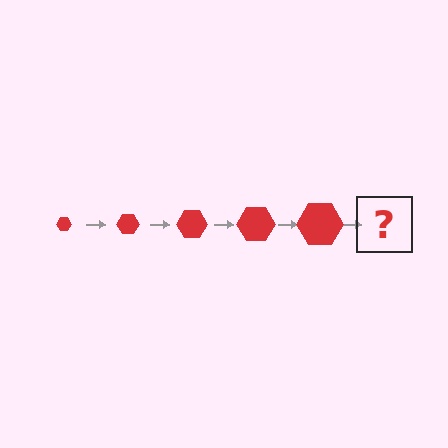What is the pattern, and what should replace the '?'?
The pattern is that the hexagon gets progressively larger each step. The '?' should be a red hexagon, larger than the previous one.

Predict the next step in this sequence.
The next step is a red hexagon, larger than the previous one.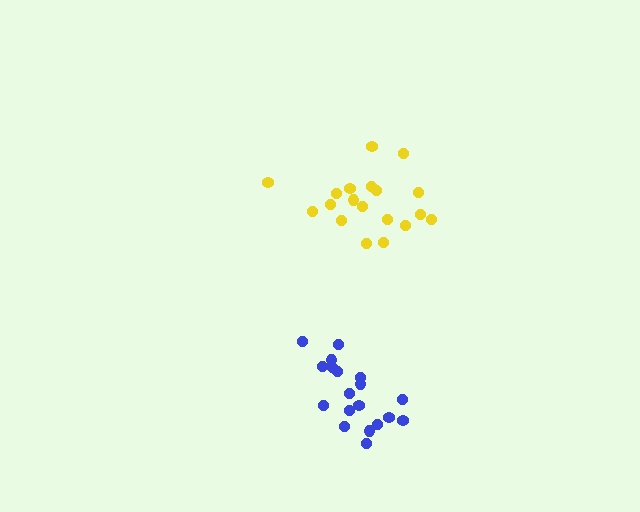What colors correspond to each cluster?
The clusters are colored: blue, yellow.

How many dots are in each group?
Group 1: 19 dots, Group 2: 19 dots (38 total).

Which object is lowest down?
The blue cluster is bottommost.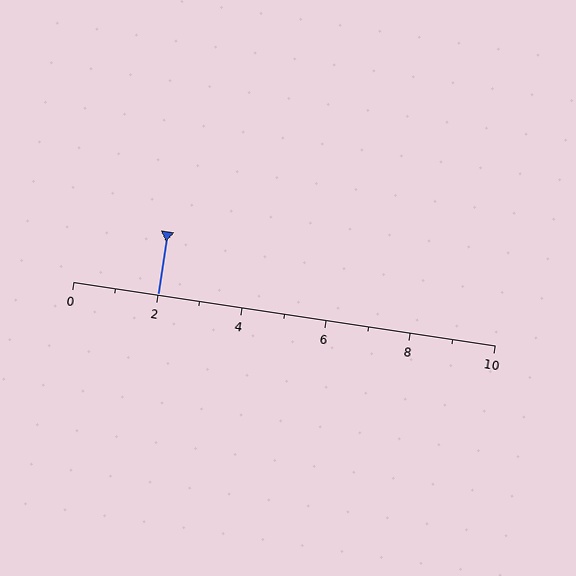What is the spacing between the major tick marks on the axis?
The major ticks are spaced 2 apart.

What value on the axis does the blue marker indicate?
The marker indicates approximately 2.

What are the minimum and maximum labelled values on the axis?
The axis runs from 0 to 10.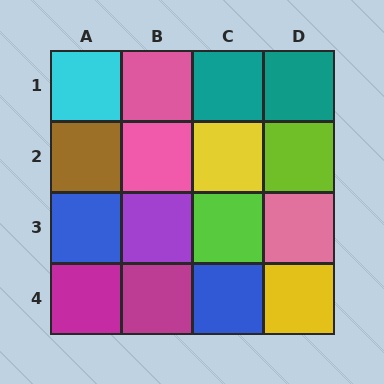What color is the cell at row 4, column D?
Yellow.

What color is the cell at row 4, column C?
Blue.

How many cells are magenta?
2 cells are magenta.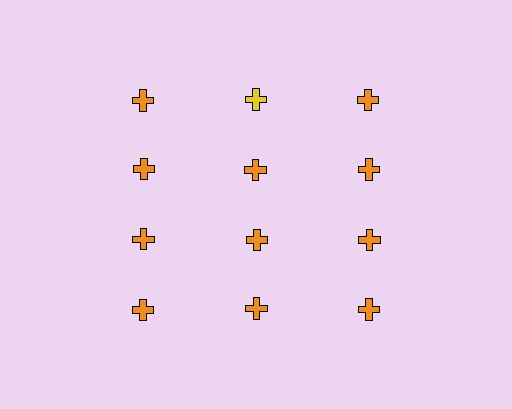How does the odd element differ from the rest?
It has a different color: yellow instead of orange.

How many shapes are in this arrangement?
There are 12 shapes arranged in a grid pattern.